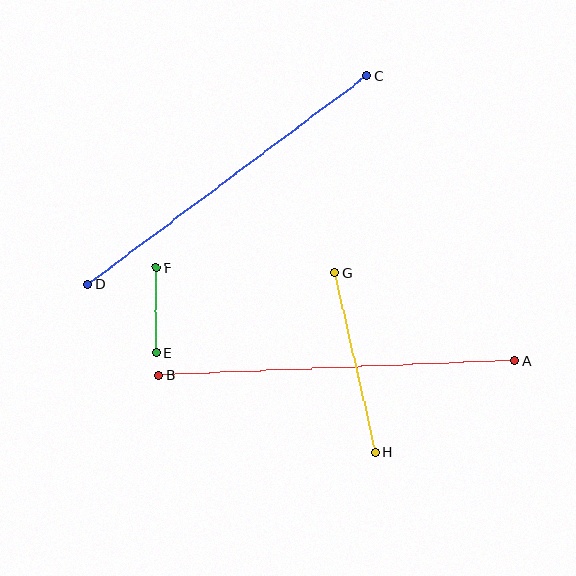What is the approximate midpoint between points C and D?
The midpoint is at approximately (227, 180) pixels.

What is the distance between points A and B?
The distance is approximately 356 pixels.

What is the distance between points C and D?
The distance is approximately 349 pixels.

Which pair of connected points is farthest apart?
Points A and B are farthest apart.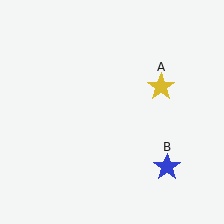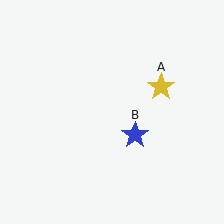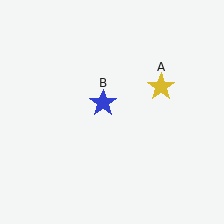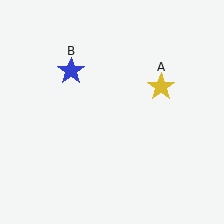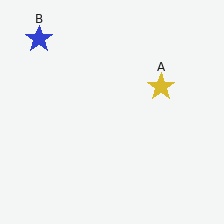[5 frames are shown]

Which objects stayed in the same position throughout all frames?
Yellow star (object A) remained stationary.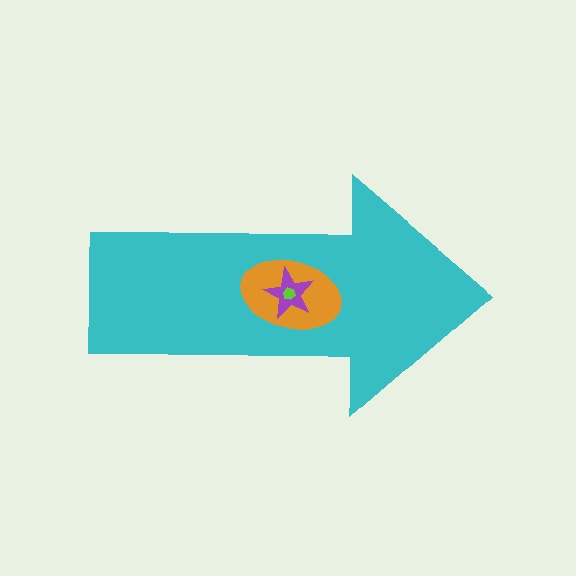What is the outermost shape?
The cyan arrow.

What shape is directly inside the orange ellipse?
The purple star.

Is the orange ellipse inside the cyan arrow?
Yes.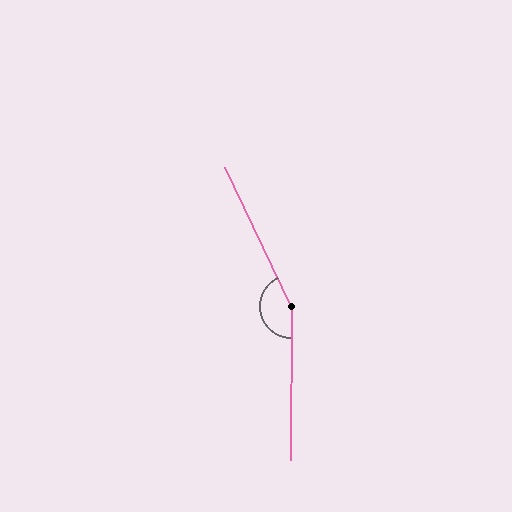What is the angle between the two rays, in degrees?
Approximately 154 degrees.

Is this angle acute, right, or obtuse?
It is obtuse.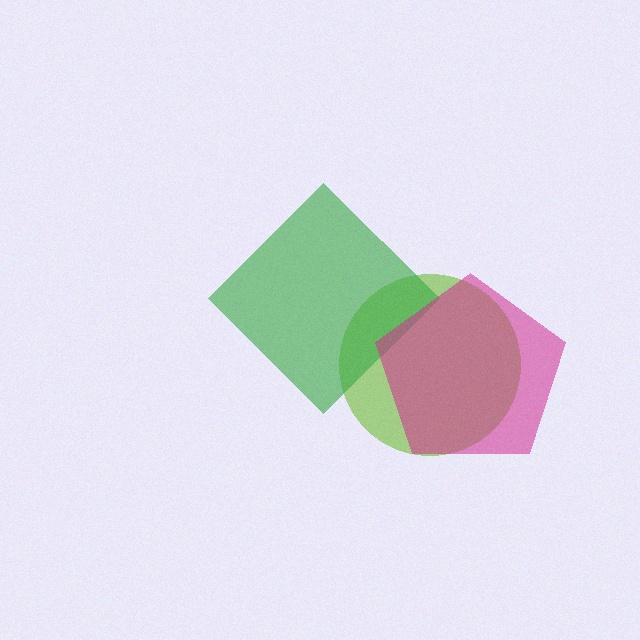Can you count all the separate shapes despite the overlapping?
Yes, there are 3 separate shapes.